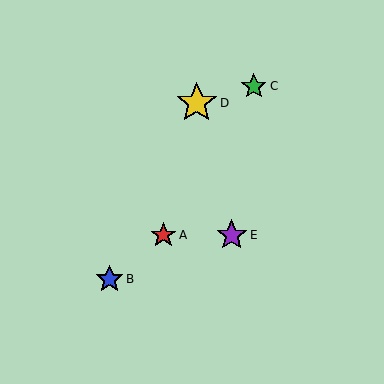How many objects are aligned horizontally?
2 objects (A, E) are aligned horizontally.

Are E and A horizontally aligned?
Yes, both are at y≈235.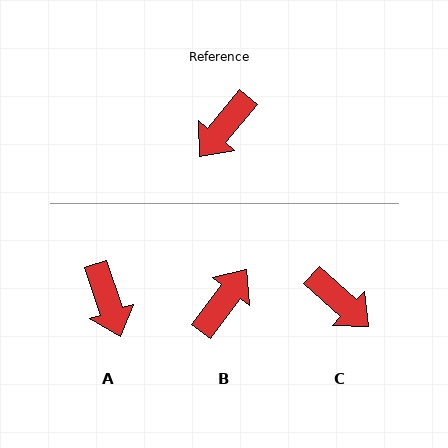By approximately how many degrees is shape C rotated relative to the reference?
Approximately 87 degrees counter-clockwise.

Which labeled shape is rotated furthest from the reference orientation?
B, about 177 degrees away.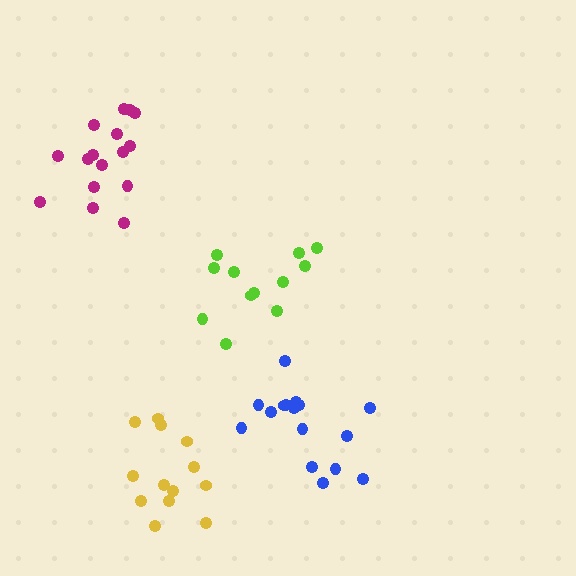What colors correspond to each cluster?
The clusters are colored: lime, blue, yellow, magenta.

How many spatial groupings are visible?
There are 4 spatial groupings.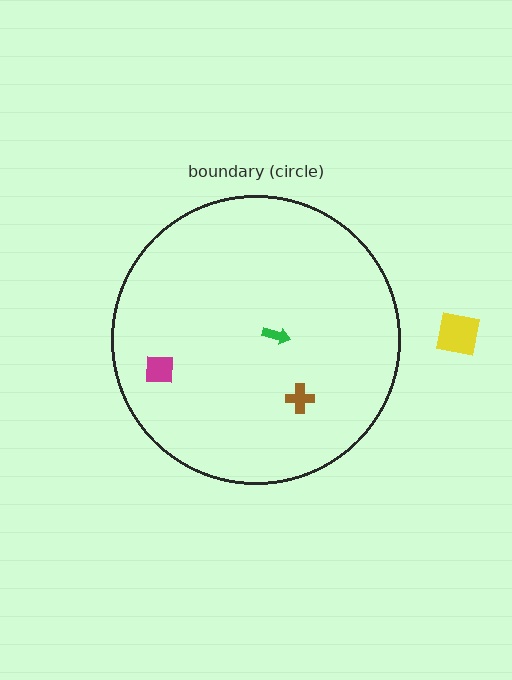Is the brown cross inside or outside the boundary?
Inside.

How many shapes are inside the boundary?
3 inside, 1 outside.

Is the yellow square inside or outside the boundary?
Outside.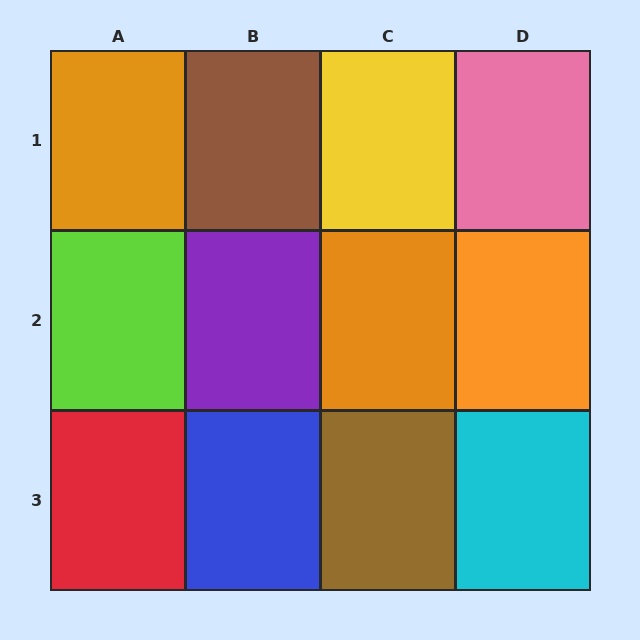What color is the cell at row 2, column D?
Orange.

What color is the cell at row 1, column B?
Brown.